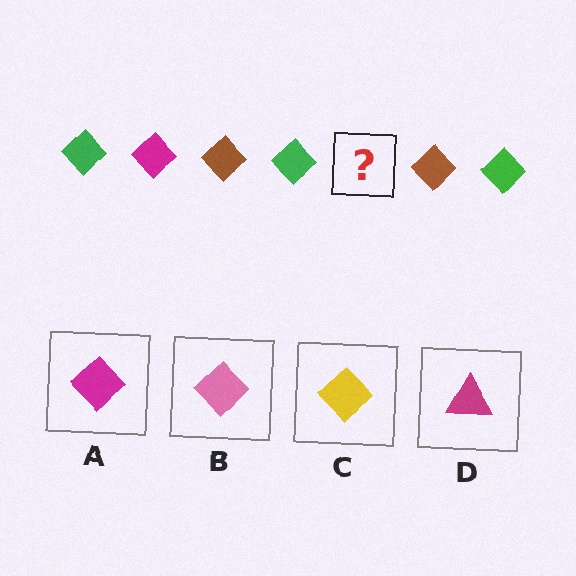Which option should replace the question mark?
Option A.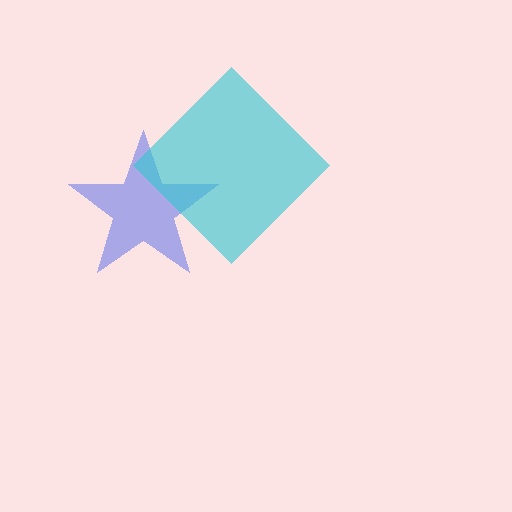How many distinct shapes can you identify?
There are 2 distinct shapes: a blue star, a cyan diamond.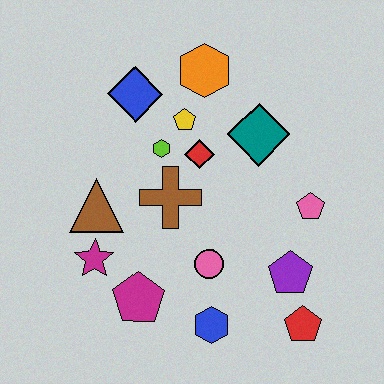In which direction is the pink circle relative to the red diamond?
The pink circle is below the red diamond.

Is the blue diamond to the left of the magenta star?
No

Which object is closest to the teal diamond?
The red diamond is closest to the teal diamond.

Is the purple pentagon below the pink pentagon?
Yes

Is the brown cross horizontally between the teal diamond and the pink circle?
No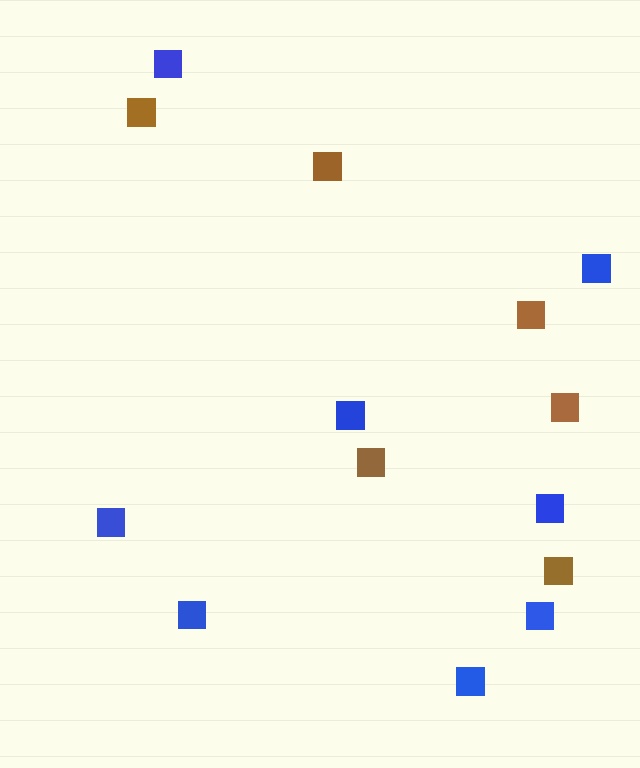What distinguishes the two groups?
There are 2 groups: one group of brown squares (6) and one group of blue squares (8).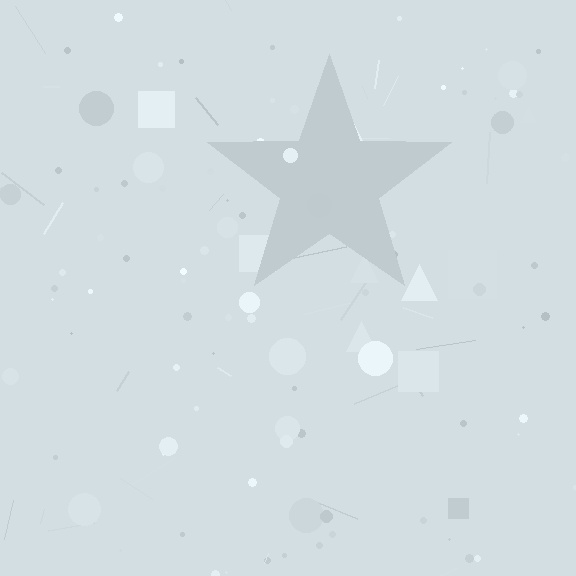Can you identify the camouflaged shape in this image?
The camouflaged shape is a star.